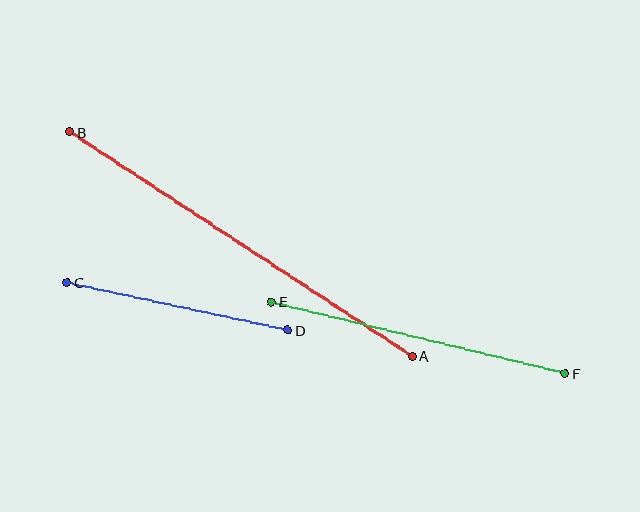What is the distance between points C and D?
The distance is approximately 226 pixels.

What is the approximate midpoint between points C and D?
The midpoint is at approximately (178, 306) pixels.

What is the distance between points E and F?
The distance is approximately 303 pixels.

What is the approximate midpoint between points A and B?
The midpoint is at approximately (241, 244) pixels.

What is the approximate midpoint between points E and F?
The midpoint is at approximately (418, 338) pixels.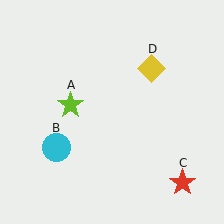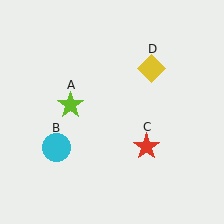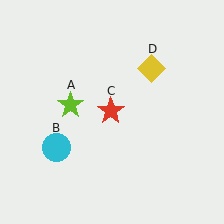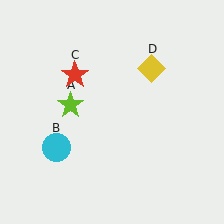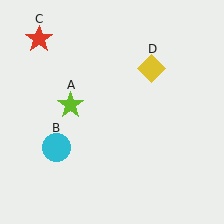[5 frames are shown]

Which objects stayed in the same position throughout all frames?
Lime star (object A) and cyan circle (object B) and yellow diamond (object D) remained stationary.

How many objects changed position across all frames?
1 object changed position: red star (object C).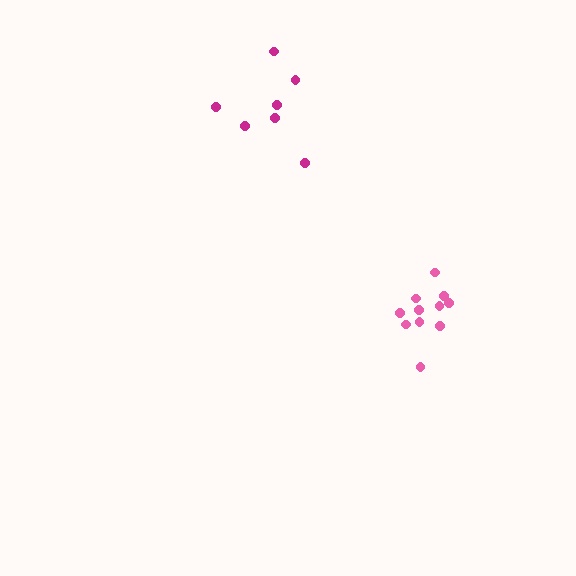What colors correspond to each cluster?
The clusters are colored: pink, magenta.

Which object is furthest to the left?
The magenta cluster is leftmost.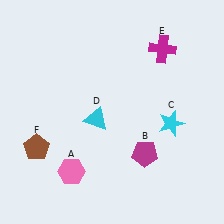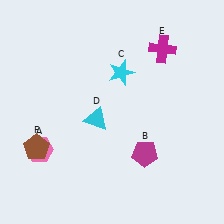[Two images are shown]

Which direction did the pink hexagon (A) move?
The pink hexagon (A) moved left.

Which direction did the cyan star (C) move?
The cyan star (C) moved up.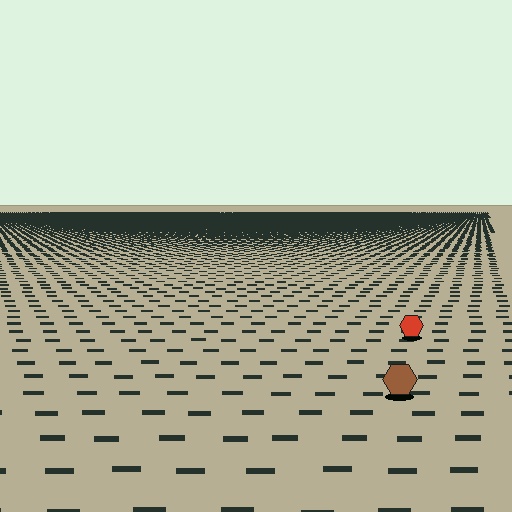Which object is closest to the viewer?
The brown hexagon is closest. The texture marks near it are larger and more spread out.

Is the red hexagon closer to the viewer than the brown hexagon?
No. The brown hexagon is closer — you can tell from the texture gradient: the ground texture is coarser near it.